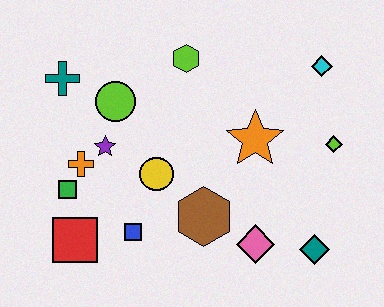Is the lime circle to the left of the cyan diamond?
Yes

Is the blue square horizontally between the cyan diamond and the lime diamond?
No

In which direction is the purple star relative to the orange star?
The purple star is to the left of the orange star.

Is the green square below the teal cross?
Yes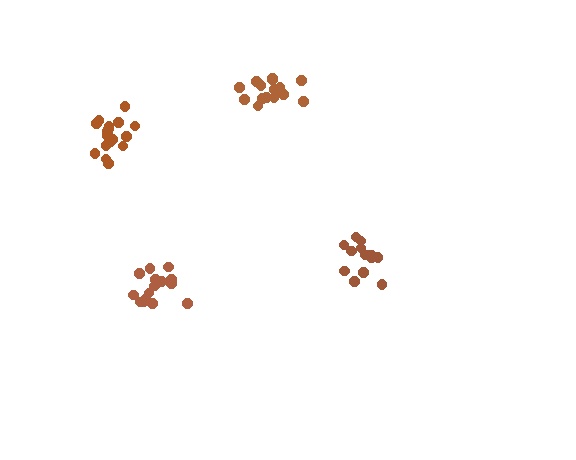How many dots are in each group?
Group 1: 18 dots, Group 2: 16 dots, Group 3: 14 dots, Group 4: 17 dots (65 total).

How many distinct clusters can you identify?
There are 4 distinct clusters.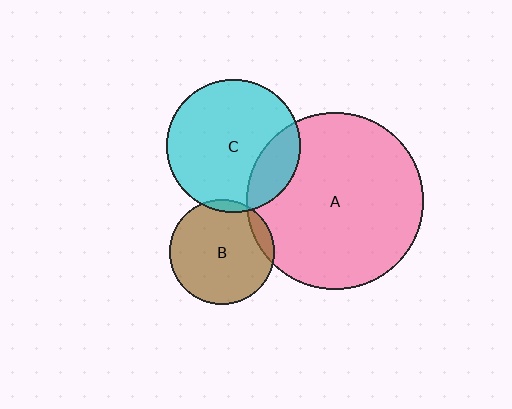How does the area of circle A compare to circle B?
Approximately 2.8 times.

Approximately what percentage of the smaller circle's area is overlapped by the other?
Approximately 10%.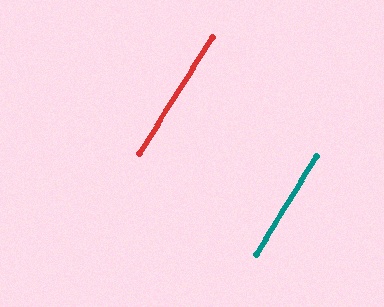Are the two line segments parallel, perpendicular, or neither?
Parallel — their directions differ by only 0.8°.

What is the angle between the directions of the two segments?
Approximately 1 degree.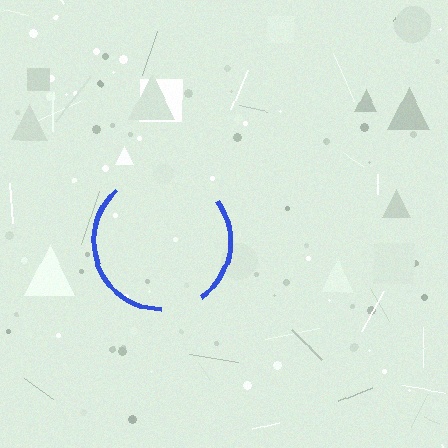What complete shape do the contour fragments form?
The contour fragments form a circle.